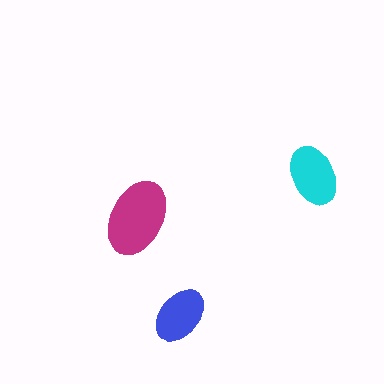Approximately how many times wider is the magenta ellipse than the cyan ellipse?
About 1.5 times wider.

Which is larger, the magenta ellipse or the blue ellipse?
The magenta one.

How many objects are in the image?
There are 3 objects in the image.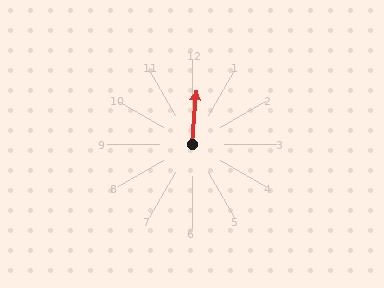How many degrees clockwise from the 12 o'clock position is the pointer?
Approximately 4 degrees.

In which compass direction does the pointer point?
North.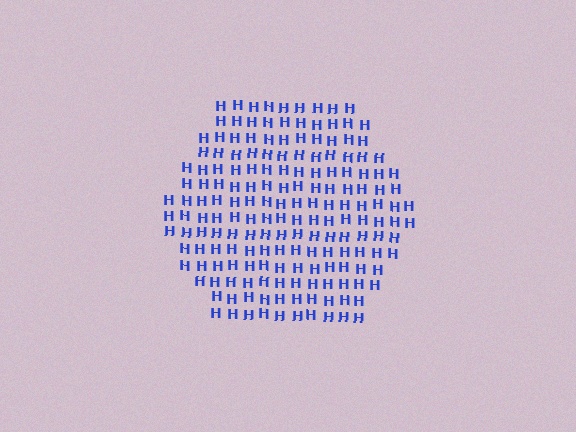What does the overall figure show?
The overall figure shows a hexagon.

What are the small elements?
The small elements are letter H's.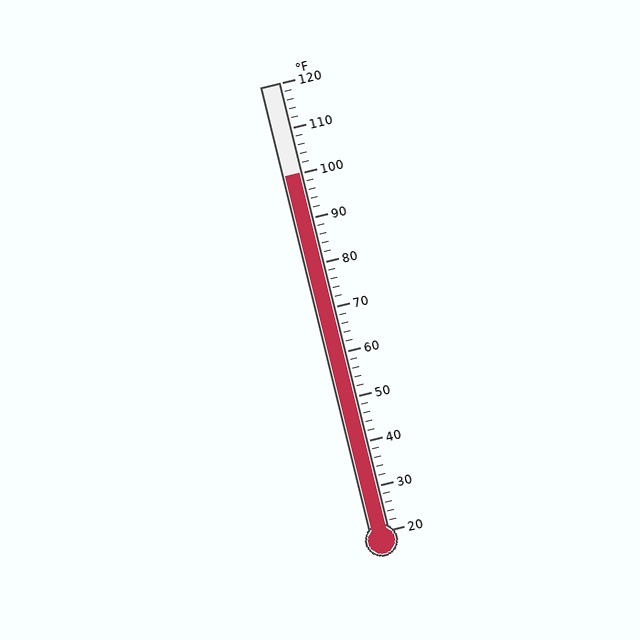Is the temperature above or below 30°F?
The temperature is above 30°F.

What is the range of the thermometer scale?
The thermometer scale ranges from 20°F to 120°F.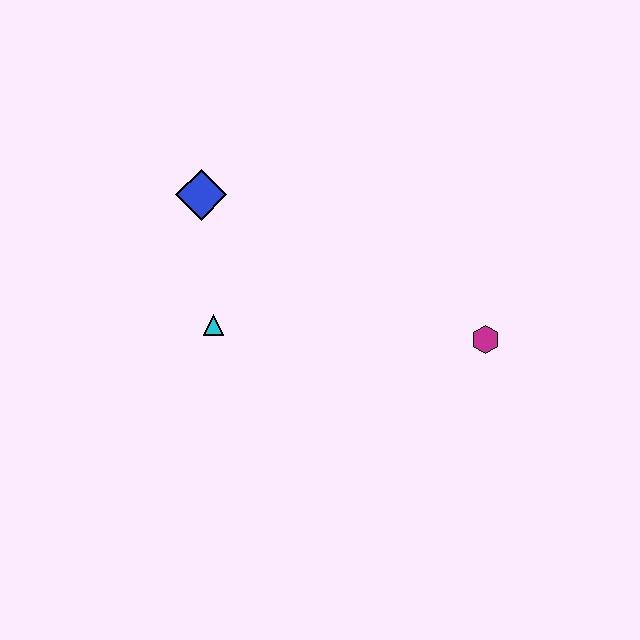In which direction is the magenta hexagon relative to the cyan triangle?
The magenta hexagon is to the right of the cyan triangle.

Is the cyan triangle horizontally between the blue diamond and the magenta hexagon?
Yes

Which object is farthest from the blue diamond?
The magenta hexagon is farthest from the blue diamond.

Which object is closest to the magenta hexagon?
The cyan triangle is closest to the magenta hexagon.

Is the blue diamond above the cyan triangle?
Yes